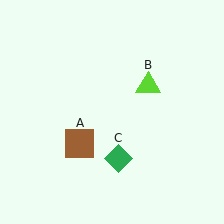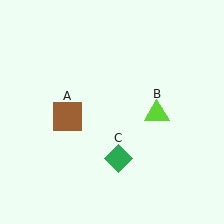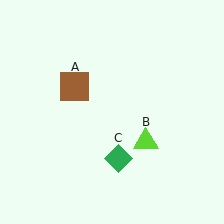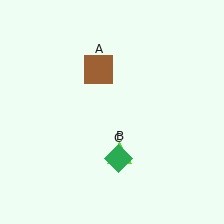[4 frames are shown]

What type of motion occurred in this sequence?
The brown square (object A), lime triangle (object B) rotated clockwise around the center of the scene.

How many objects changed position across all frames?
2 objects changed position: brown square (object A), lime triangle (object B).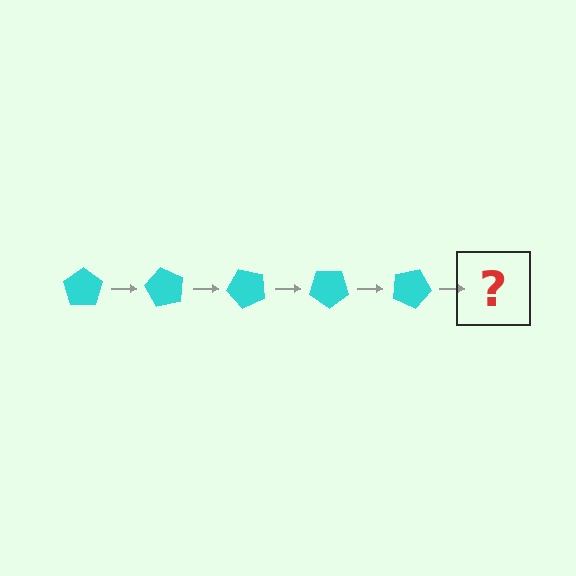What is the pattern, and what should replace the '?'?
The pattern is that the pentagon rotates 60 degrees each step. The '?' should be a cyan pentagon rotated 300 degrees.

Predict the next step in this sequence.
The next step is a cyan pentagon rotated 300 degrees.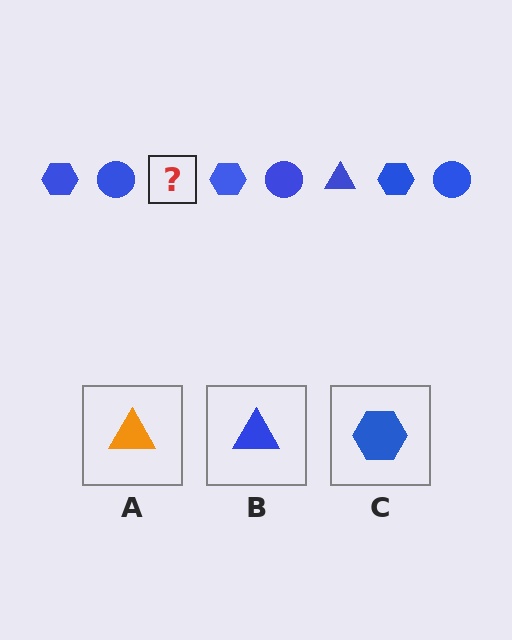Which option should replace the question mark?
Option B.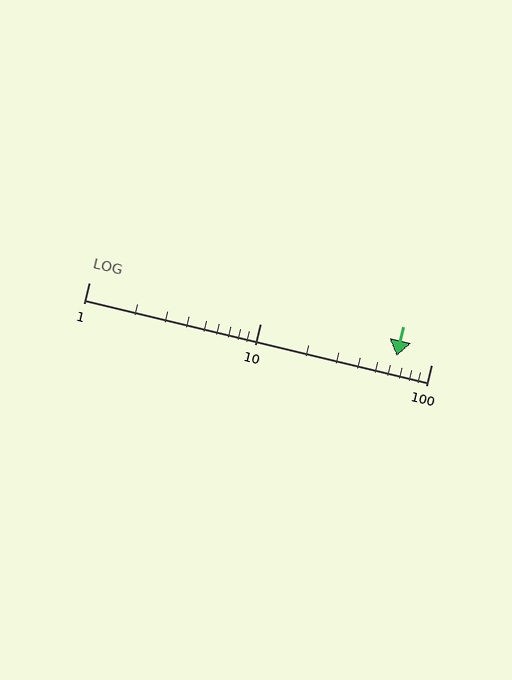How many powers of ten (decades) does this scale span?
The scale spans 2 decades, from 1 to 100.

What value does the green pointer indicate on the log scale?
The pointer indicates approximately 63.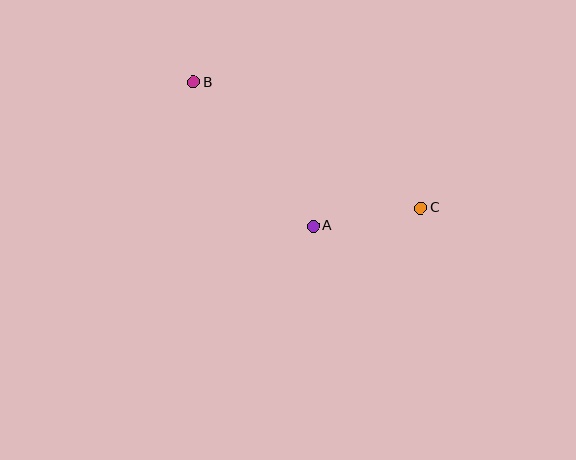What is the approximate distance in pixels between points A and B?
The distance between A and B is approximately 187 pixels.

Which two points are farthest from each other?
Points B and C are farthest from each other.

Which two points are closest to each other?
Points A and C are closest to each other.